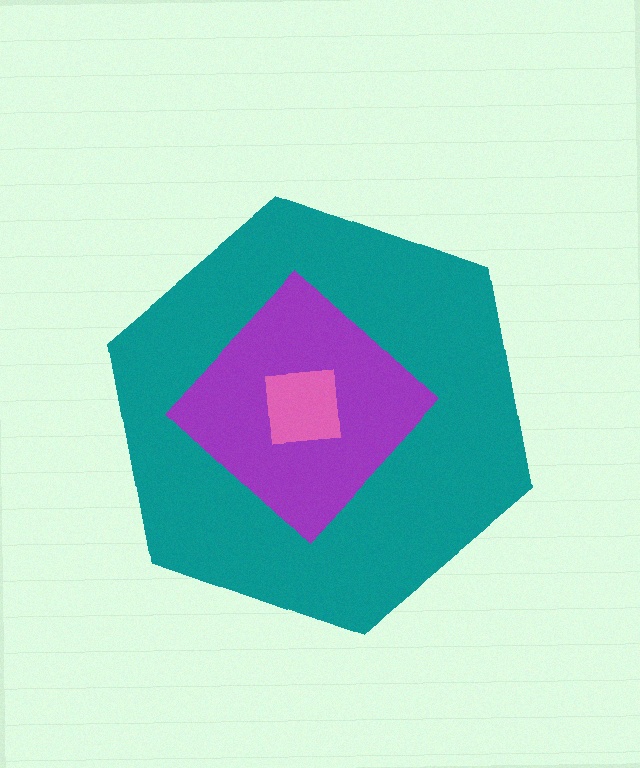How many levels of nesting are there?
3.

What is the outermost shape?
The teal hexagon.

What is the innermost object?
The pink square.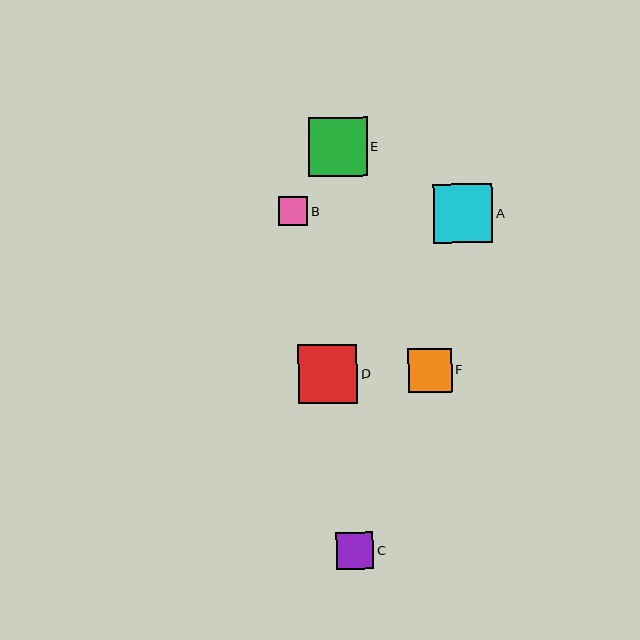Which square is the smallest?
Square B is the smallest with a size of approximately 29 pixels.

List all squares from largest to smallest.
From largest to smallest: A, D, E, F, C, B.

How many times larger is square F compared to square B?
Square F is approximately 1.5 times the size of square B.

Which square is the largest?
Square A is the largest with a size of approximately 59 pixels.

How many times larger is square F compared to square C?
Square F is approximately 1.2 times the size of square C.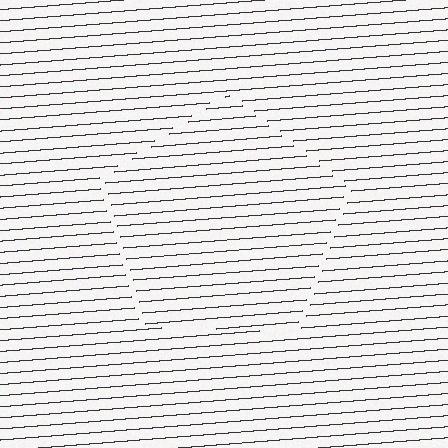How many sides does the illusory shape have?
5 sides — the line-ends trace a pentagon.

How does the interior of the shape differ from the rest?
The interior of the shape contains the same grating, shifted by half a period — the contour is defined by the phase discontinuity where line-ends from the inner and outer gratings abut.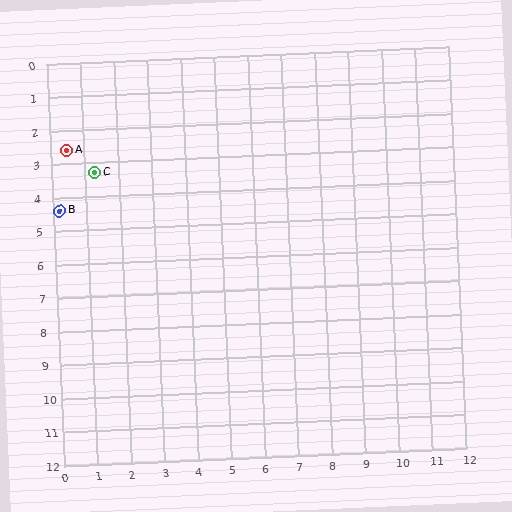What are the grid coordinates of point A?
Point A is at approximately (0.5, 2.6).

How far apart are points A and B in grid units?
Points A and B are about 1.8 grid units apart.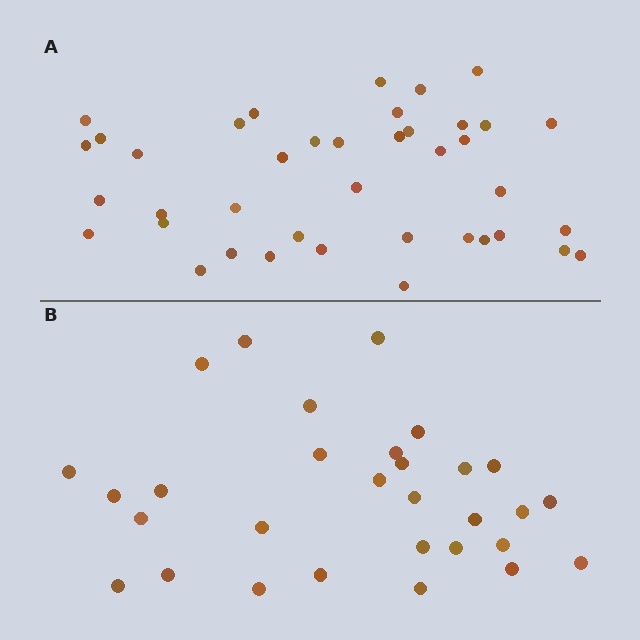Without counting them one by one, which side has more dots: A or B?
Region A (the top region) has more dots.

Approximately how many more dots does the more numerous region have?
Region A has roughly 10 or so more dots than region B.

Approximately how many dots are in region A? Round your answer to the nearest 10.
About 40 dots.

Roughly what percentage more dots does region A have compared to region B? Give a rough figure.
About 35% more.